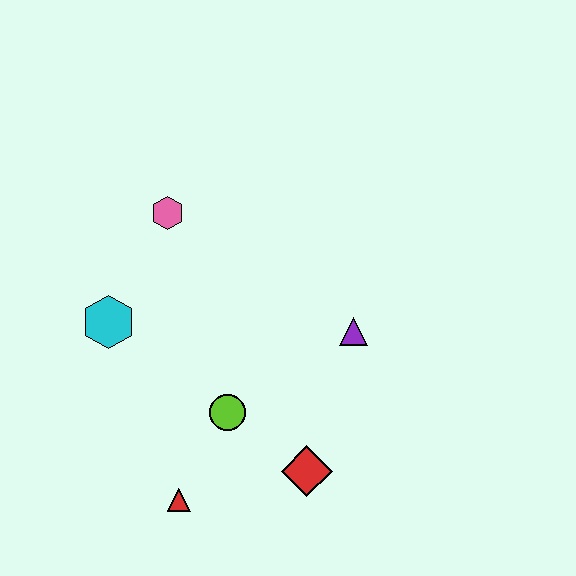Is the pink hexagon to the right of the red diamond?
No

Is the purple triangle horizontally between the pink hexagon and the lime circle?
No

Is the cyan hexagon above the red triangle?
Yes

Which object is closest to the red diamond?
The lime circle is closest to the red diamond.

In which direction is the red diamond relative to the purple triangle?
The red diamond is below the purple triangle.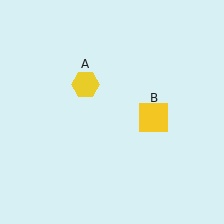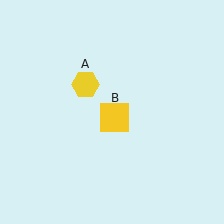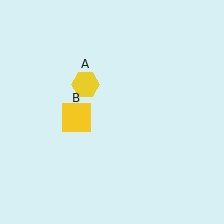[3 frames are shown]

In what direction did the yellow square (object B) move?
The yellow square (object B) moved left.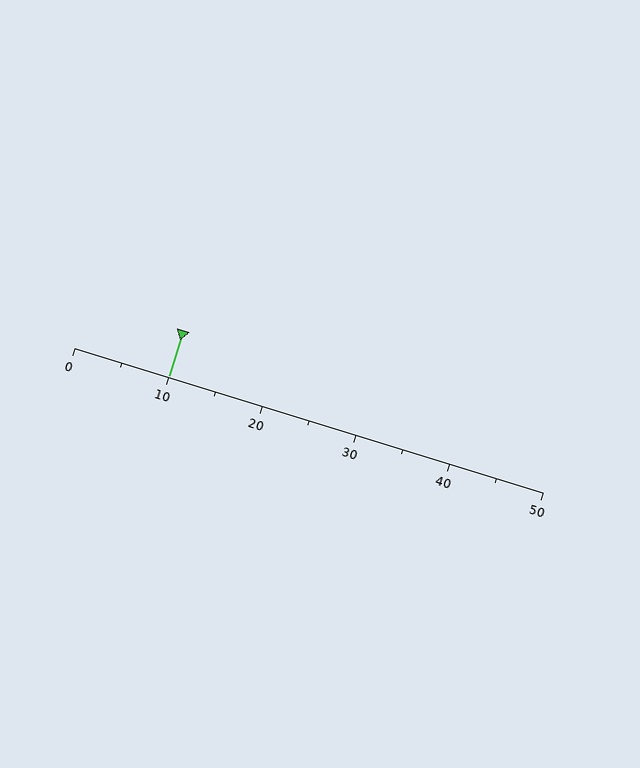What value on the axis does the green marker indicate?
The marker indicates approximately 10.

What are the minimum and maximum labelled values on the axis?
The axis runs from 0 to 50.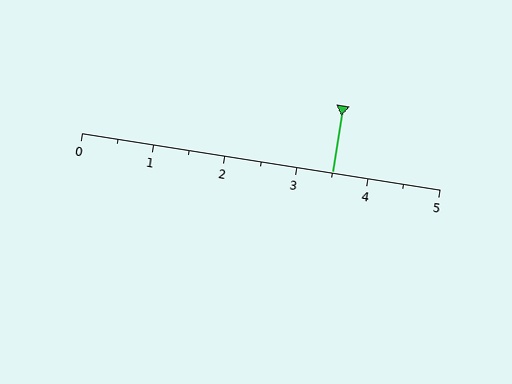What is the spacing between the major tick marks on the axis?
The major ticks are spaced 1 apart.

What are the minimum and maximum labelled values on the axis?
The axis runs from 0 to 5.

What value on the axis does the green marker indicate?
The marker indicates approximately 3.5.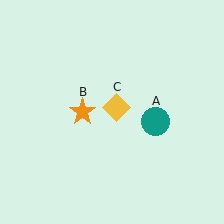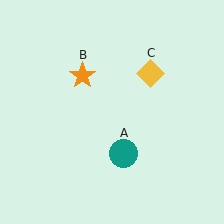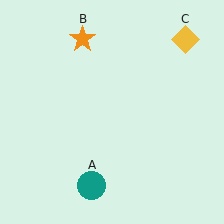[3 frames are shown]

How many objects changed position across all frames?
3 objects changed position: teal circle (object A), orange star (object B), yellow diamond (object C).